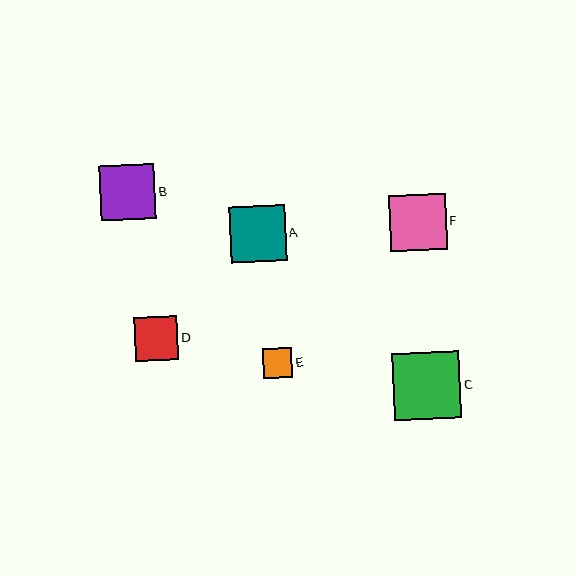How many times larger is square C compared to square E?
Square C is approximately 2.3 times the size of square E.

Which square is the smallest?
Square E is the smallest with a size of approximately 29 pixels.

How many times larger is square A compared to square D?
Square A is approximately 1.3 times the size of square D.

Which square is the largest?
Square C is the largest with a size of approximately 67 pixels.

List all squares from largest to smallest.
From largest to smallest: C, F, A, B, D, E.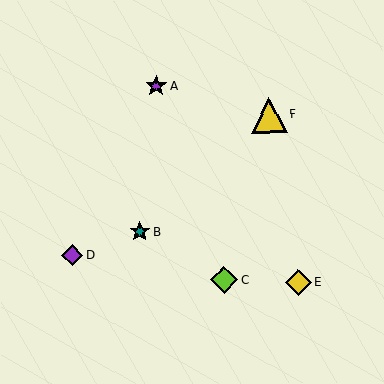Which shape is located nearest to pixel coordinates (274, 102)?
The yellow triangle (labeled F) at (269, 115) is nearest to that location.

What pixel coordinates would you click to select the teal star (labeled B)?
Click at (140, 232) to select the teal star B.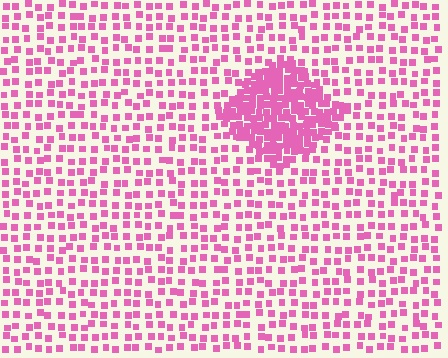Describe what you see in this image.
The image contains small pink elements arranged at two different densities. A diamond-shaped region is visible where the elements are more densely packed than the surrounding area.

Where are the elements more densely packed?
The elements are more densely packed inside the diamond boundary.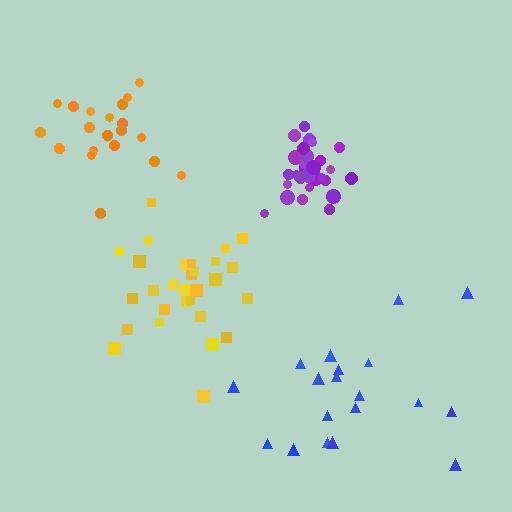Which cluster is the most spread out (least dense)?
Blue.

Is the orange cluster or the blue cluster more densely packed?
Orange.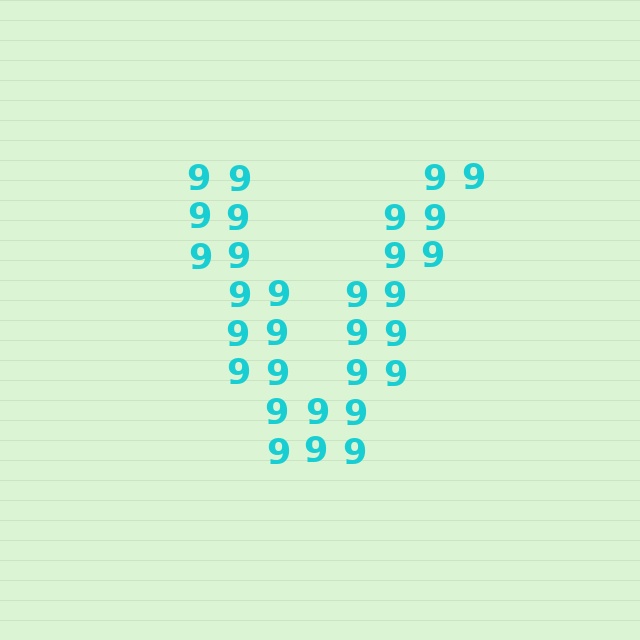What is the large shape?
The large shape is the letter V.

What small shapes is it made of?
It is made of small digit 9's.